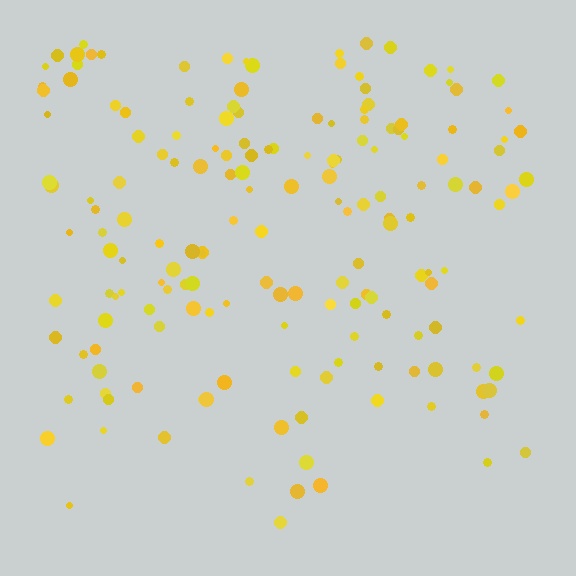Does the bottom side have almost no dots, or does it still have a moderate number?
Still a moderate number, just noticeably fewer than the top.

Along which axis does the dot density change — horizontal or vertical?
Vertical.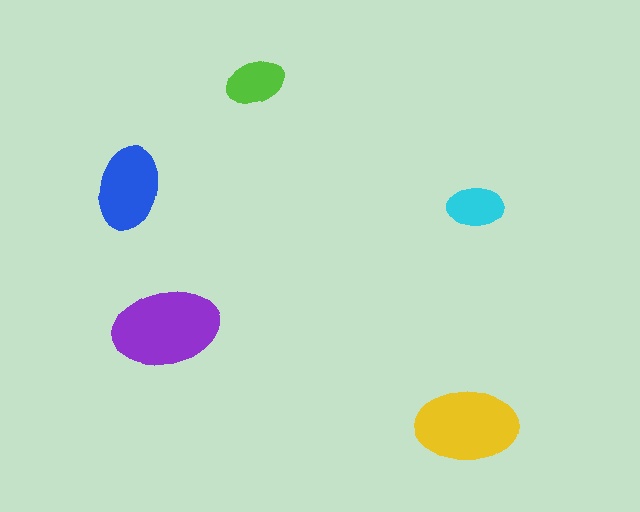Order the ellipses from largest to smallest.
the purple one, the yellow one, the blue one, the lime one, the cyan one.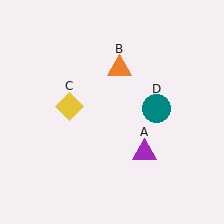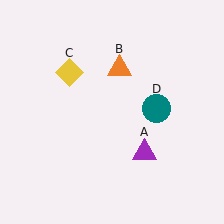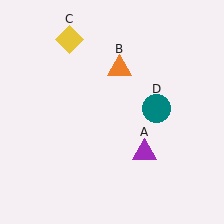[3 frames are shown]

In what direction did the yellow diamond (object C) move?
The yellow diamond (object C) moved up.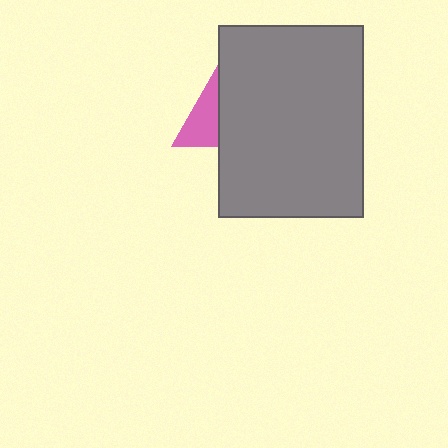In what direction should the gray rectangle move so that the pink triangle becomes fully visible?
The gray rectangle should move right. That is the shortest direction to clear the overlap and leave the pink triangle fully visible.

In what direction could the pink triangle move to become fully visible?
The pink triangle could move left. That would shift it out from behind the gray rectangle entirely.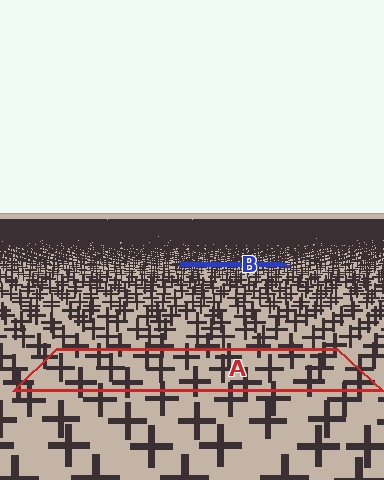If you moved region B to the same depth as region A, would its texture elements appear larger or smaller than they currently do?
They would appear larger. At a closer depth, the same texture elements are projected at a bigger on-screen size.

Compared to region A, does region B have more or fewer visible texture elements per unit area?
Region B has more texture elements per unit area — they are packed more densely because it is farther away.